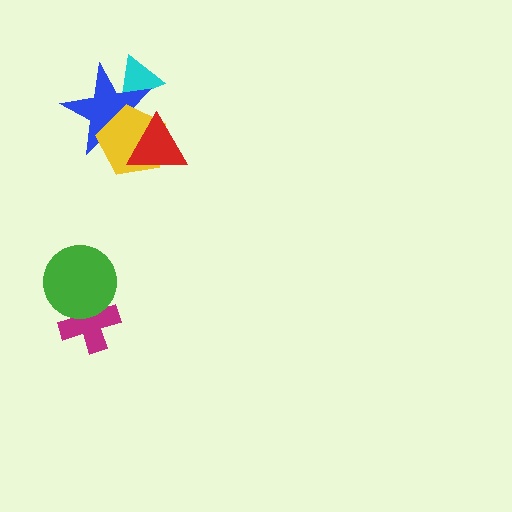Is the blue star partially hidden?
Yes, it is partially covered by another shape.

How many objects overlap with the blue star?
3 objects overlap with the blue star.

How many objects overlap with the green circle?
1 object overlaps with the green circle.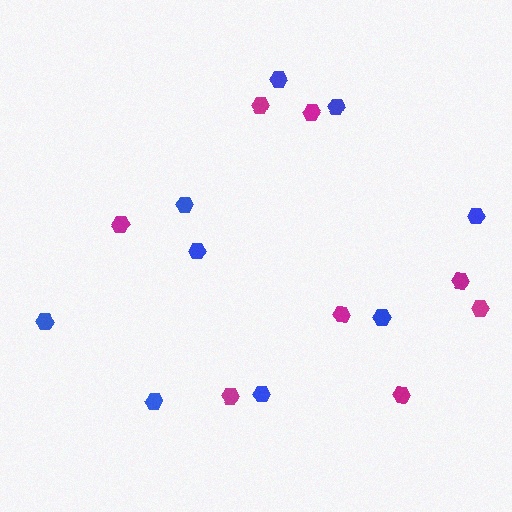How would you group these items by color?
There are 2 groups: one group of blue hexagons (9) and one group of magenta hexagons (8).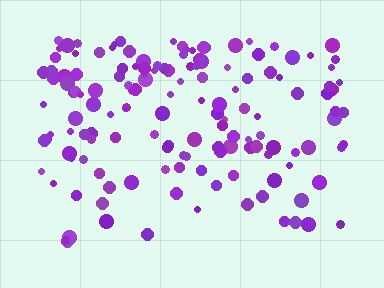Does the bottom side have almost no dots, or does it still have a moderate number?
Still a moderate number, just noticeably fewer than the top.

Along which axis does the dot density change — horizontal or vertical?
Vertical.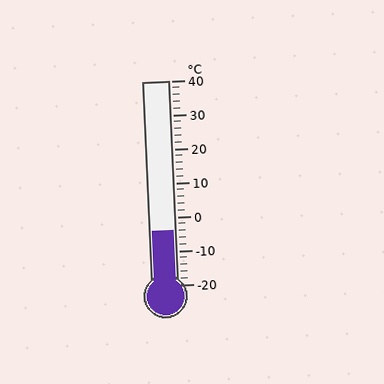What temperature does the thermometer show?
The thermometer shows approximately -4°C.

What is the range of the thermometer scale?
The thermometer scale ranges from -20°C to 40°C.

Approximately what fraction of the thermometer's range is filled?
The thermometer is filled to approximately 25% of its range.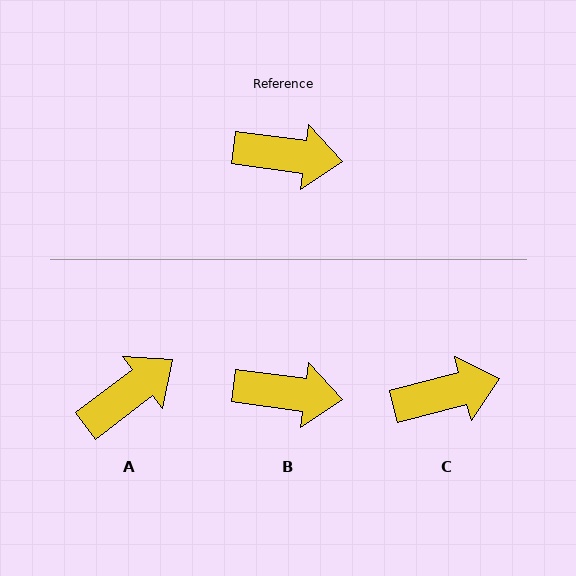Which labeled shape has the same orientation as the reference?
B.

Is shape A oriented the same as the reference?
No, it is off by about 45 degrees.